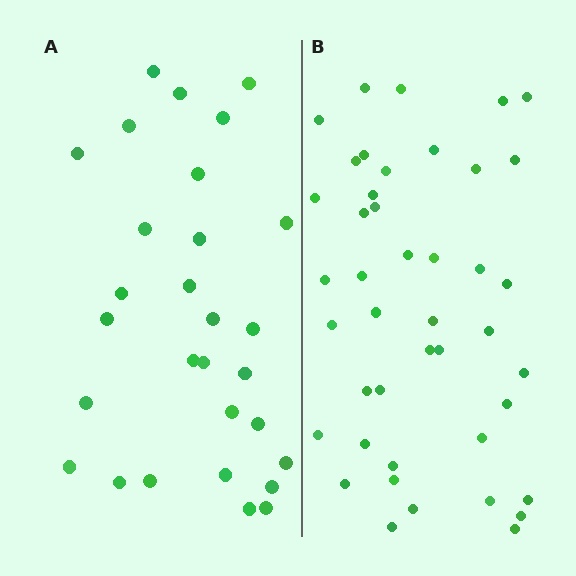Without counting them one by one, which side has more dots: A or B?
Region B (the right region) has more dots.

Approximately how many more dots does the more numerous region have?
Region B has approximately 15 more dots than region A.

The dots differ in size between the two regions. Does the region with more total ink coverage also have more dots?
No. Region A has more total ink coverage because its dots are larger, but region B actually contains more individual dots. Total area can be misleading — the number of items is what matters here.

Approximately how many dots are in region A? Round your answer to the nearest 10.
About 30 dots. (The exact count is 29, which rounds to 30.)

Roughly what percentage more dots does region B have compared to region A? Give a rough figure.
About 50% more.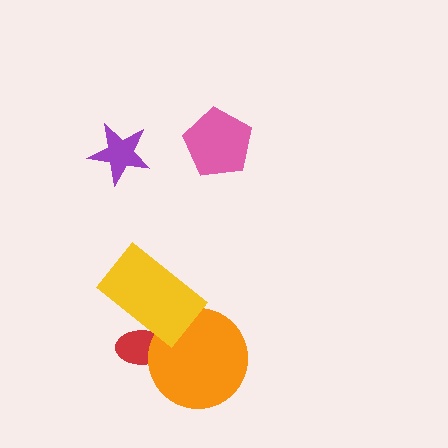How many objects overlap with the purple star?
0 objects overlap with the purple star.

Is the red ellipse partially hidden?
Yes, it is partially covered by another shape.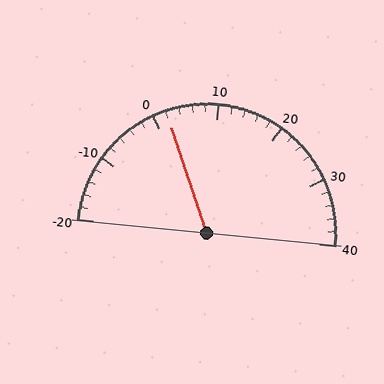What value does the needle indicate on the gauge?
The needle indicates approximately 2.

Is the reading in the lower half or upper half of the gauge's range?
The reading is in the lower half of the range (-20 to 40).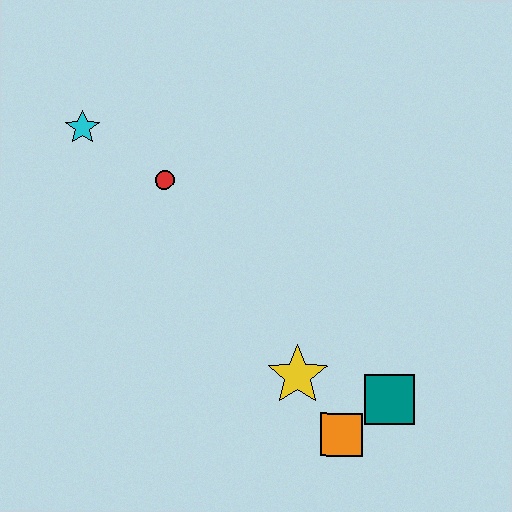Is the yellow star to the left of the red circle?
No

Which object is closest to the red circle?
The cyan star is closest to the red circle.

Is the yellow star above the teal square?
Yes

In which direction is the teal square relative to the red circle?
The teal square is to the right of the red circle.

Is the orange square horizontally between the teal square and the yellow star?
Yes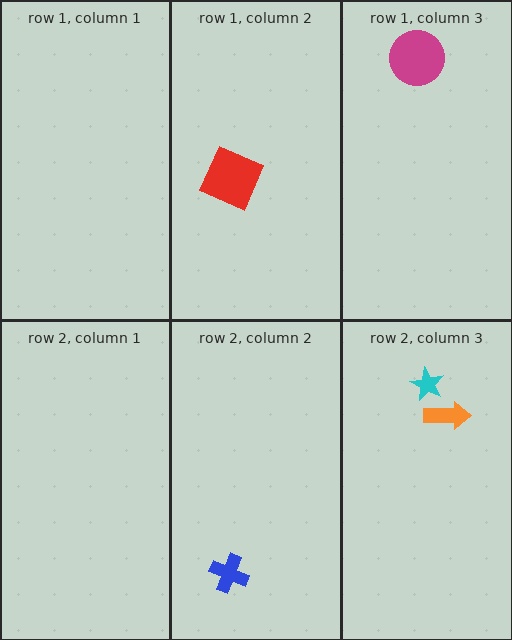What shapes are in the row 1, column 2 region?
The red square.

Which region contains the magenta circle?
The row 1, column 3 region.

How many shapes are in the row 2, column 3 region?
2.